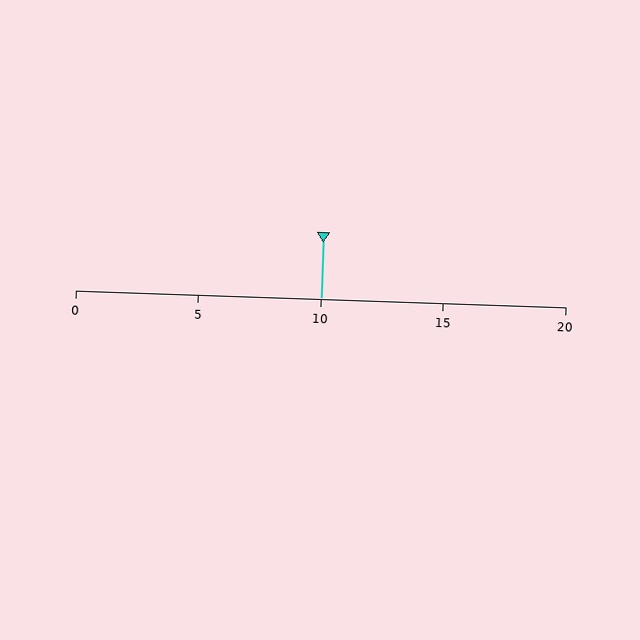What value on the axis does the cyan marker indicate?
The marker indicates approximately 10.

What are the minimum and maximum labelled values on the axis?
The axis runs from 0 to 20.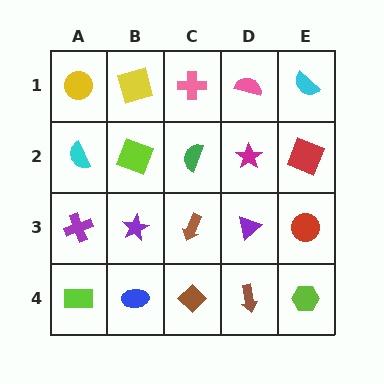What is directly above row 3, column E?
A red square.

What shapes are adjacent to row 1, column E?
A red square (row 2, column E), a pink semicircle (row 1, column D).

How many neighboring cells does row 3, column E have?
3.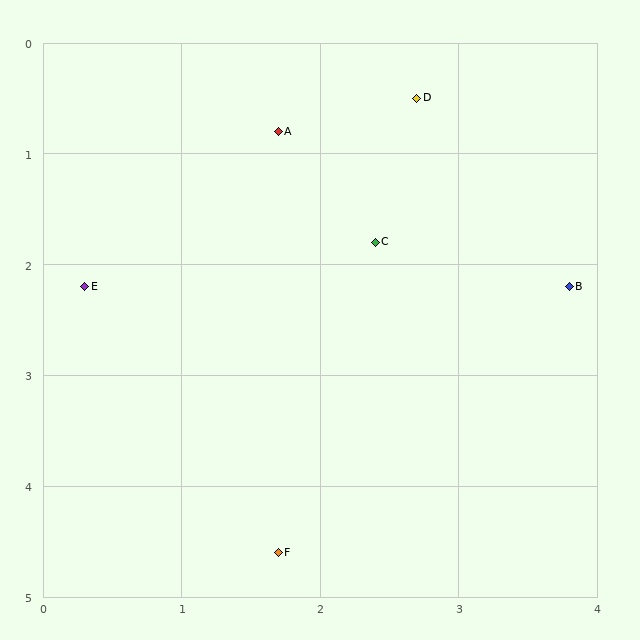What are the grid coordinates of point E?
Point E is at approximately (0.3, 2.2).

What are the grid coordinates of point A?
Point A is at approximately (1.7, 0.8).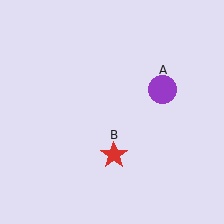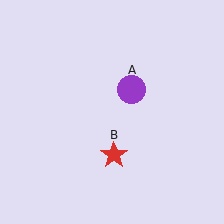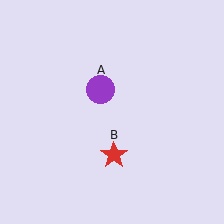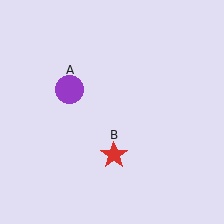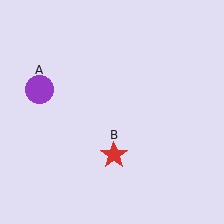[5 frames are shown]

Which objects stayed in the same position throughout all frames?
Red star (object B) remained stationary.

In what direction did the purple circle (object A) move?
The purple circle (object A) moved left.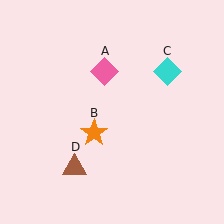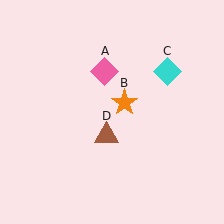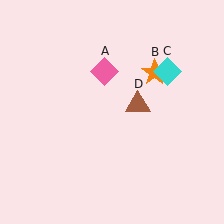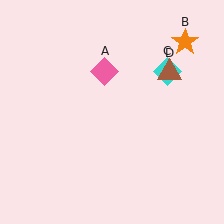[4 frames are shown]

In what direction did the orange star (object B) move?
The orange star (object B) moved up and to the right.